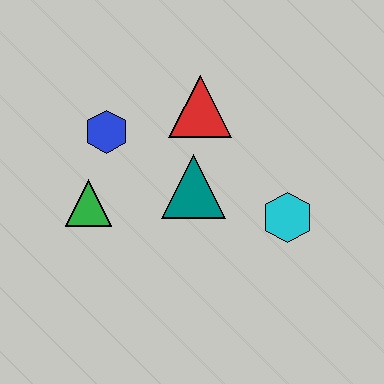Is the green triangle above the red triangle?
No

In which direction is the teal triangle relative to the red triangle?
The teal triangle is below the red triangle.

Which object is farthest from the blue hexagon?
The cyan hexagon is farthest from the blue hexagon.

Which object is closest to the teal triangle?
The red triangle is closest to the teal triangle.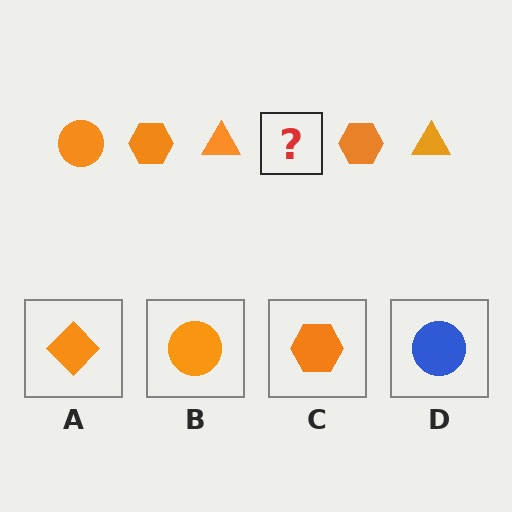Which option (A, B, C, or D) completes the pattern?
B.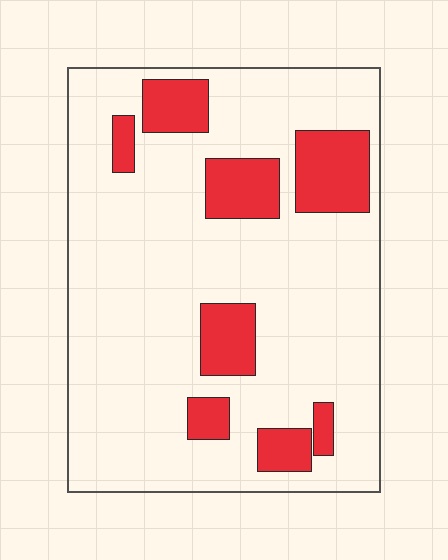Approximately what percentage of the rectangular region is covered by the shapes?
Approximately 20%.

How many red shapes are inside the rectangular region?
8.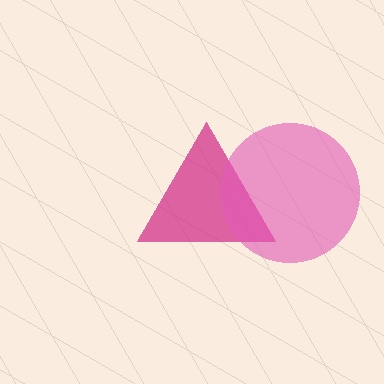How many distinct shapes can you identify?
There are 2 distinct shapes: a magenta triangle, a pink circle.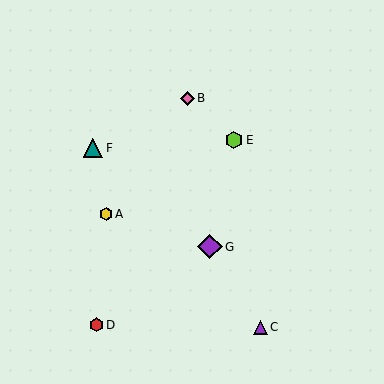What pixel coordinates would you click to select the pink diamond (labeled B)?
Click at (187, 98) to select the pink diamond B.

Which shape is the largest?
The purple diamond (labeled G) is the largest.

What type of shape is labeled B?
Shape B is a pink diamond.